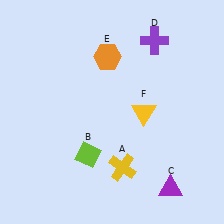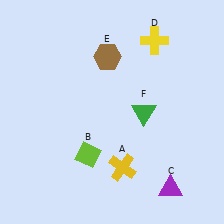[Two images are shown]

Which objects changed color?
D changed from purple to yellow. E changed from orange to brown. F changed from yellow to green.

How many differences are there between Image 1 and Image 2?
There are 3 differences between the two images.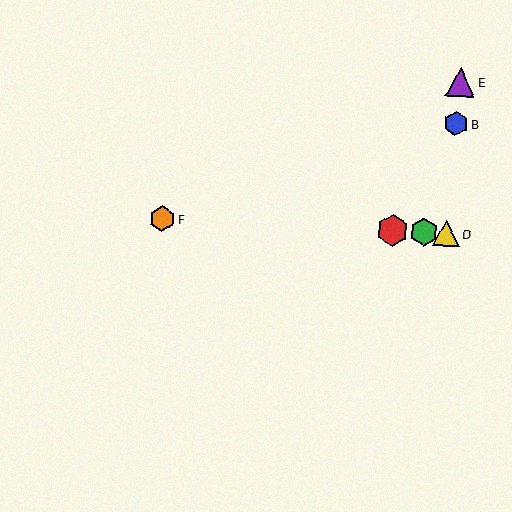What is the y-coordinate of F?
Object F is at y≈219.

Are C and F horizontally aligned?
Yes, both are at y≈232.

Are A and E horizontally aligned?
No, A is at y≈230 and E is at y≈82.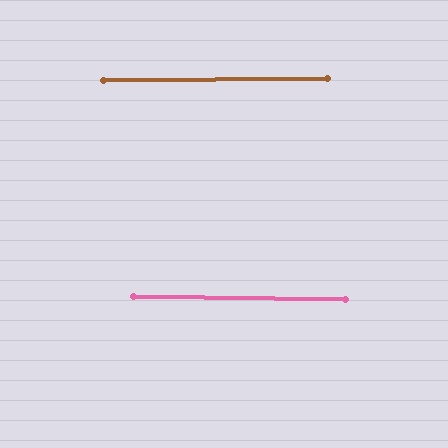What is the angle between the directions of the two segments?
Approximately 1 degree.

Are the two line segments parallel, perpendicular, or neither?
Parallel — their directions differ by only 1.3°.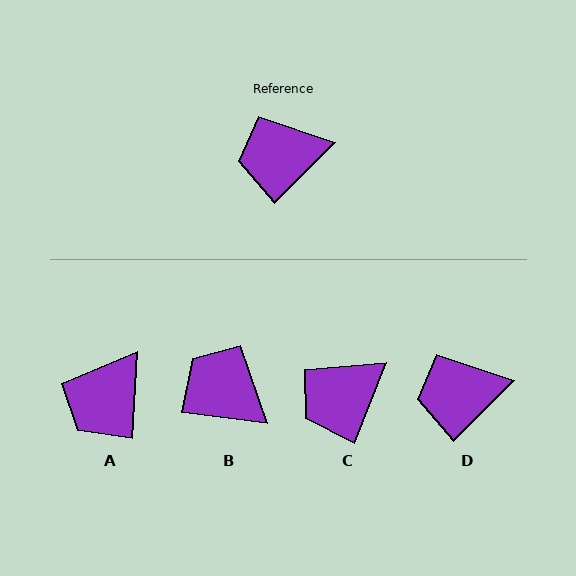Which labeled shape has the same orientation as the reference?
D.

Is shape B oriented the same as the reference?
No, it is off by about 52 degrees.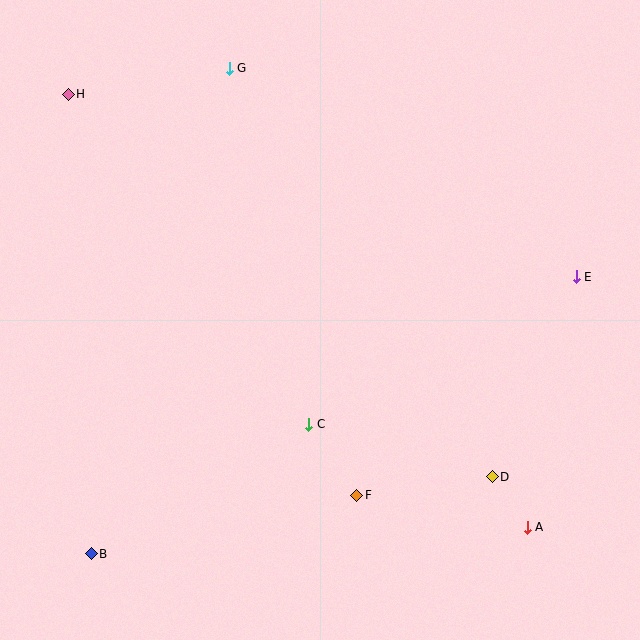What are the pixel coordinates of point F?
Point F is at (357, 495).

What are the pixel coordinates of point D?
Point D is at (492, 477).